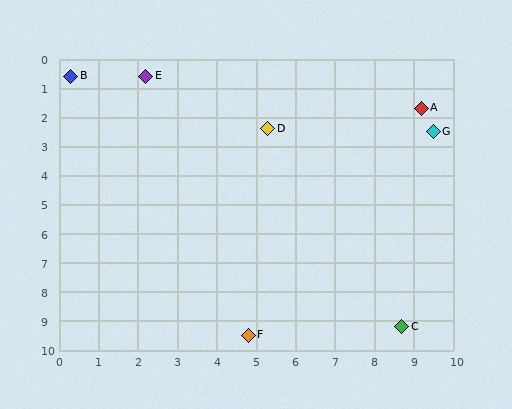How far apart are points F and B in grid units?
Points F and B are about 10.0 grid units apart.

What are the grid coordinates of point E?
Point E is at approximately (2.2, 0.6).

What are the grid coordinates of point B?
Point B is at approximately (0.3, 0.6).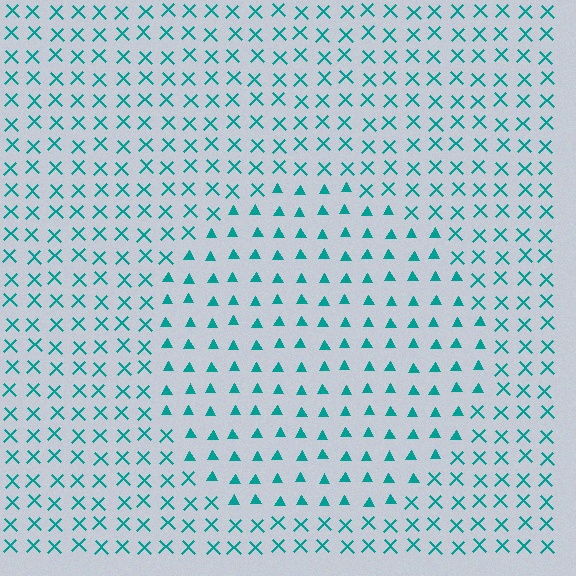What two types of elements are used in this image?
The image uses triangles inside the circle region and X marks outside it.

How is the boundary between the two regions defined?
The boundary is defined by a change in element shape: triangles inside vs. X marks outside. All elements share the same color and spacing.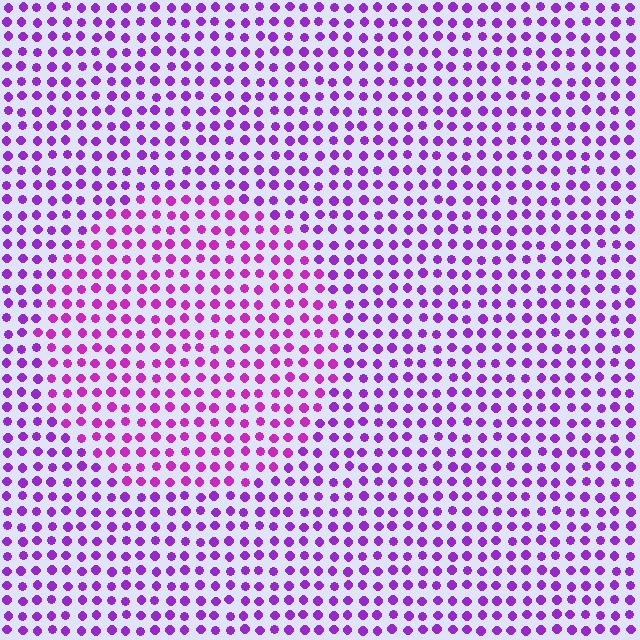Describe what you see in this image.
The image is filled with small purple elements in a uniform arrangement. A circle-shaped region is visible where the elements are tinted to a slightly different hue, forming a subtle color boundary.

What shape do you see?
I see a circle.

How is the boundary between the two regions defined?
The boundary is defined purely by a slight shift in hue (about 24 degrees). Spacing, size, and orientation are identical on both sides.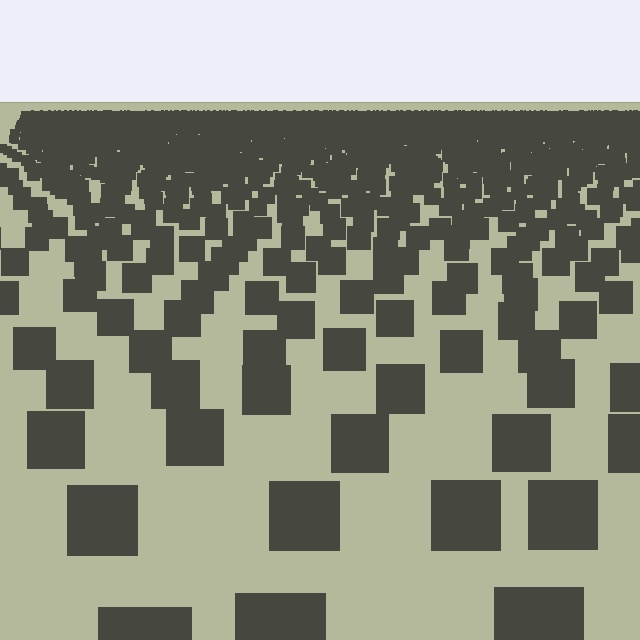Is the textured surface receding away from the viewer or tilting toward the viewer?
The surface is receding away from the viewer. Texture elements get smaller and denser toward the top.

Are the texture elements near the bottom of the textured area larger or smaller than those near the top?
Larger. Near the bottom, elements are closer to the viewer and appear at a bigger on-screen size.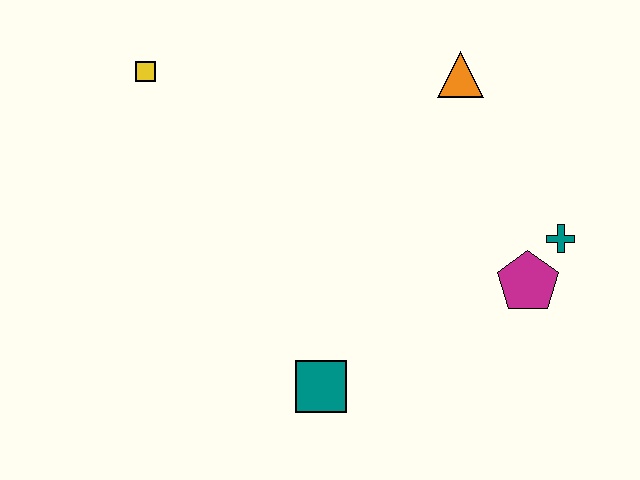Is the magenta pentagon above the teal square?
Yes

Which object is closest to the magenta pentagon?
The teal cross is closest to the magenta pentagon.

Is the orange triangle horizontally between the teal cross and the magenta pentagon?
No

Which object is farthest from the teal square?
The yellow square is farthest from the teal square.